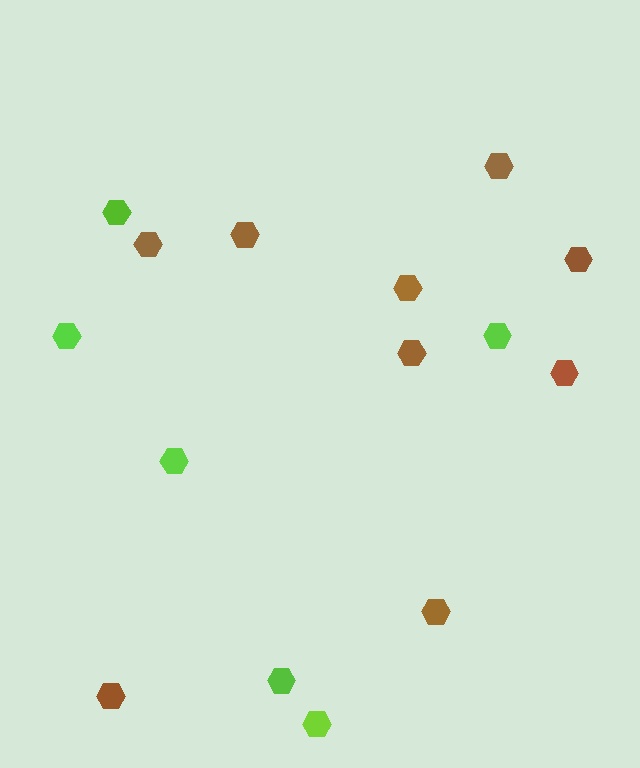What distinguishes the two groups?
There are 2 groups: one group of brown hexagons (9) and one group of lime hexagons (6).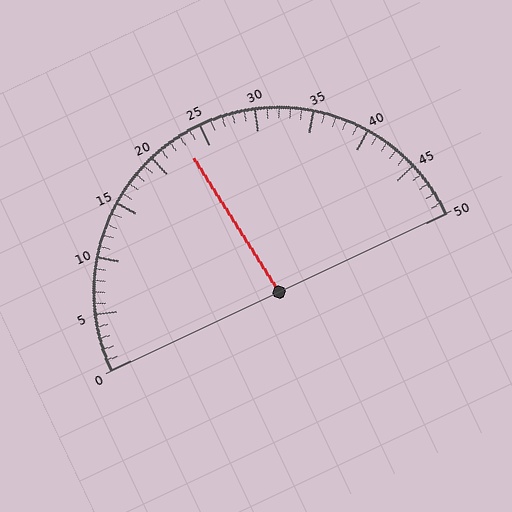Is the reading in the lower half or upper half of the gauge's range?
The reading is in the lower half of the range (0 to 50).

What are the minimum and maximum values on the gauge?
The gauge ranges from 0 to 50.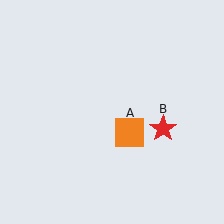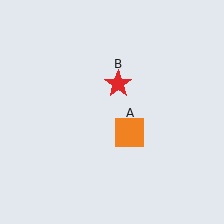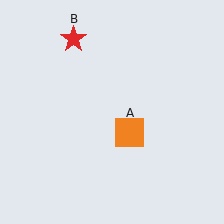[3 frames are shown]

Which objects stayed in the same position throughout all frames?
Orange square (object A) remained stationary.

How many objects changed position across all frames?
1 object changed position: red star (object B).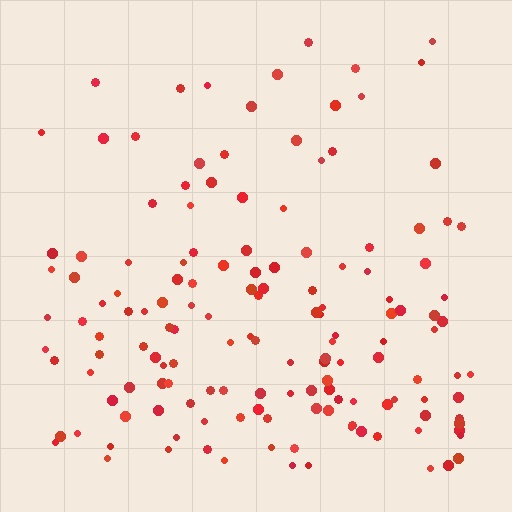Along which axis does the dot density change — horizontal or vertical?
Vertical.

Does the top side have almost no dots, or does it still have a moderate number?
Still a moderate number, just noticeably fewer than the bottom.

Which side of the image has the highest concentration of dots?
The bottom.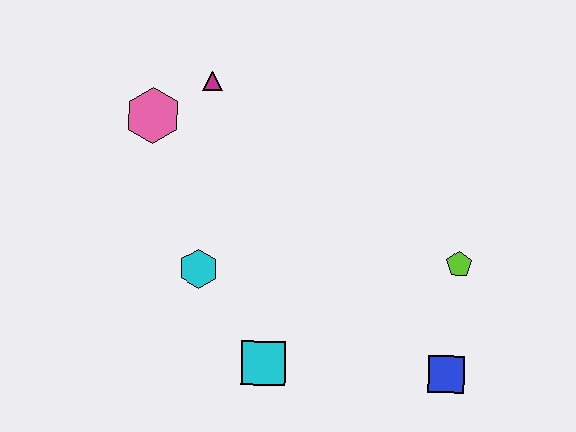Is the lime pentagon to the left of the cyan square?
No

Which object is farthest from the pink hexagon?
The blue square is farthest from the pink hexagon.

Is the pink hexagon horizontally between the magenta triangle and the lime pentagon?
No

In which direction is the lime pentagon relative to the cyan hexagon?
The lime pentagon is to the right of the cyan hexagon.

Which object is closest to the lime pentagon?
The blue square is closest to the lime pentagon.